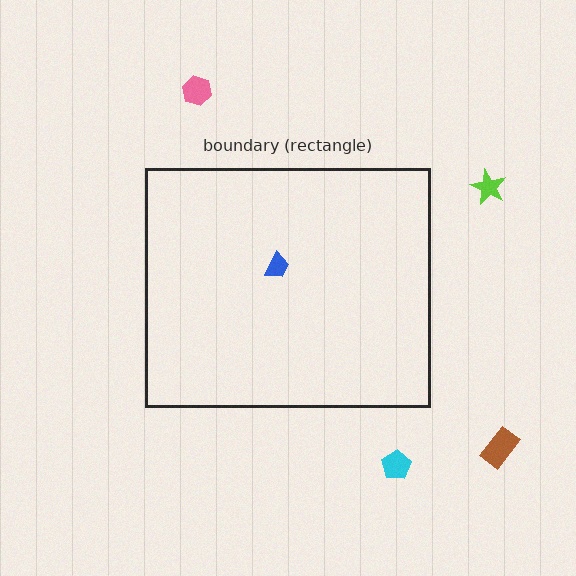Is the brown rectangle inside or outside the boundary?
Outside.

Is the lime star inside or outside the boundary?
Outside.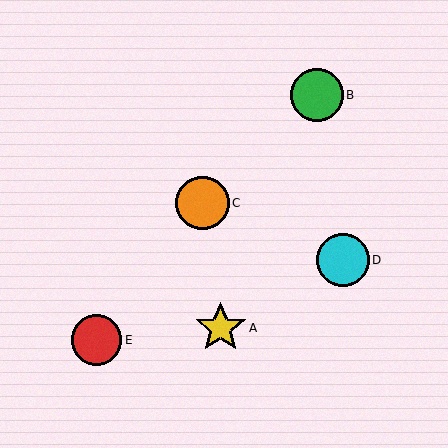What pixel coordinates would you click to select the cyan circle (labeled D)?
Click at (343, 260) to select the cyan circle D.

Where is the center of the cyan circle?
The center of the cyan circle is at (343, 260).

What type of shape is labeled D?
Shape D is a cyan circle.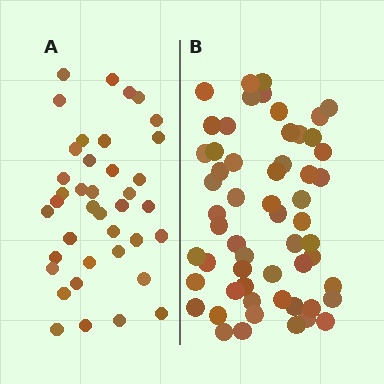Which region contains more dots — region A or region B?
Region B (the right region) has more dots.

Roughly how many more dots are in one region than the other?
Region B has approximately 20 more dots than region A.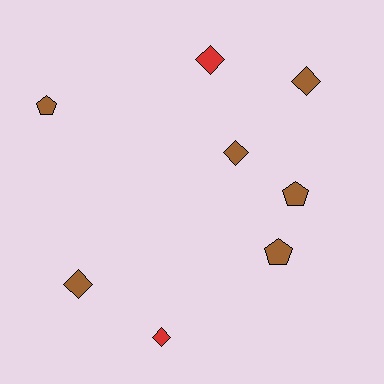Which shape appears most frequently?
Diamond, with 5 objects.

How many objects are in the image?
There are 8 objects.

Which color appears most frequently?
Brown, with 6 objects.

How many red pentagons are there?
There are no red pentagons.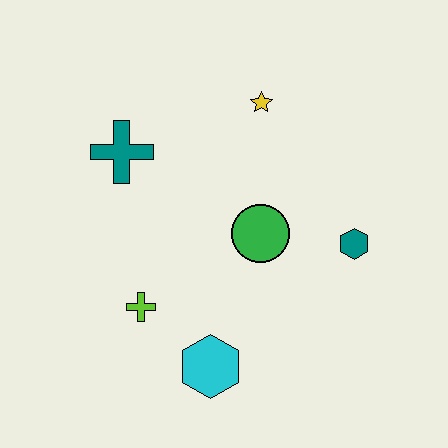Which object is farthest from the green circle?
The teal cross is farthest from the green circle.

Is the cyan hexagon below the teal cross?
Yes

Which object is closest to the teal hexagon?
The green circle is closest to the teal hexagon.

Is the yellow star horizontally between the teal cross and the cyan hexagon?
No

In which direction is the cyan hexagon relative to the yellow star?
The cyan hexagon is below the yellow star.